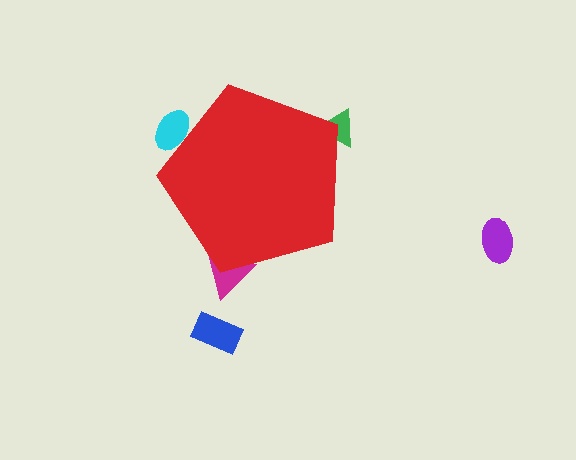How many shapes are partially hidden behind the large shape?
3 shapes are partially hidden.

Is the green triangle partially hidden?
Yes, the green triangle is partially hidden behind the red pentagon.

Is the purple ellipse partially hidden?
No, the purple ellipse is fully visible.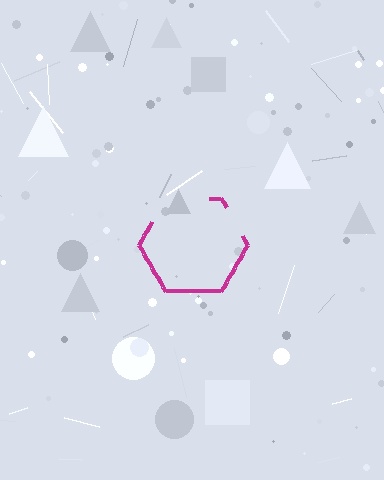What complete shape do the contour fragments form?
The contour fragments form a hexagon.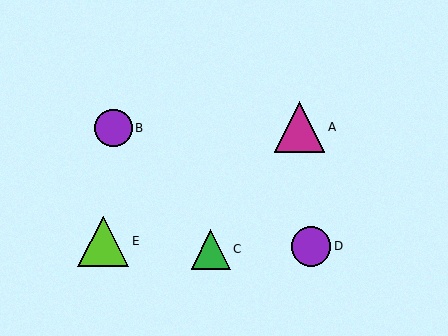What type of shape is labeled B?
Shape B is a purple circle.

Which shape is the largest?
The lime triangle (labeled E) is the largest.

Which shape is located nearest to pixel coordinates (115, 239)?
The lime triangle (labeled E) at (103, 241) is nearest to that location.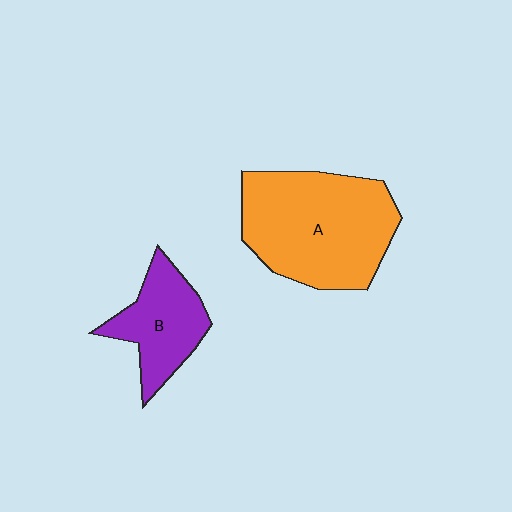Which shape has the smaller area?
Shape B (purple).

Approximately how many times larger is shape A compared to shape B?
Approximately 2.0 times.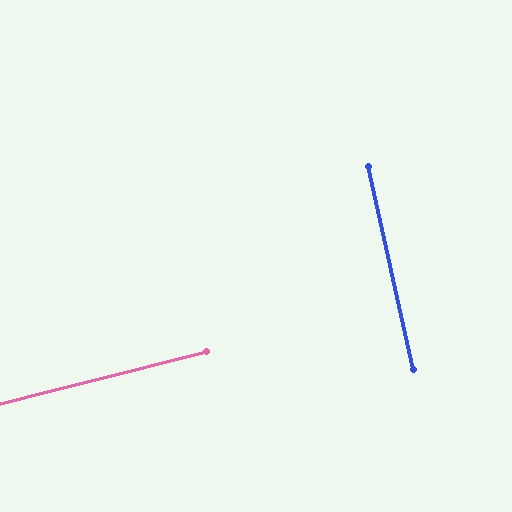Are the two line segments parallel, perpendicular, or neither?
Perpendicular — they meet at approximately 88°.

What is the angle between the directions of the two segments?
Approximately 88 degrees.